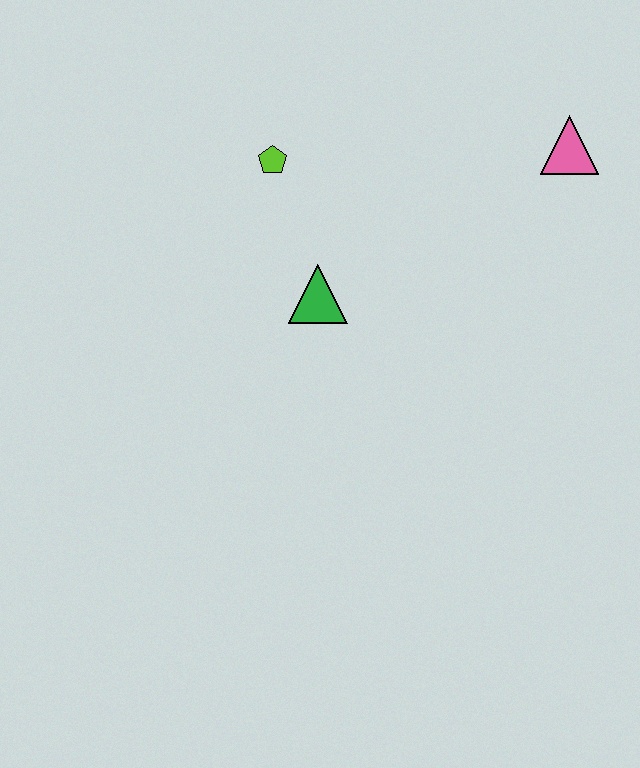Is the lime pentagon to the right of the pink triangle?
No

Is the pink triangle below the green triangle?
No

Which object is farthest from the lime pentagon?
The pink triangle is farthest from the lime pentagon.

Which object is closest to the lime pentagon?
The green triangle is closest to the lime pentagon.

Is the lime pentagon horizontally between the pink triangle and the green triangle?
No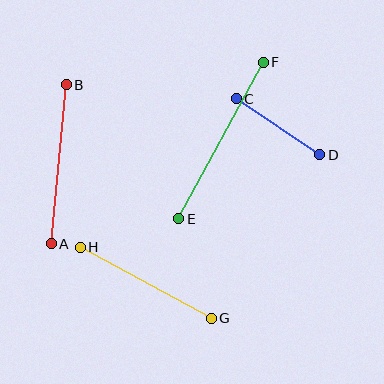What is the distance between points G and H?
The distance is approximately 149 pixels.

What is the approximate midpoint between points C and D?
The midpoint is at approximately (278, 127) pixels.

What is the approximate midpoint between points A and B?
The midpoint is at approximately (59, 164) pixels.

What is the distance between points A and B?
The distance is approximately 160 pixels.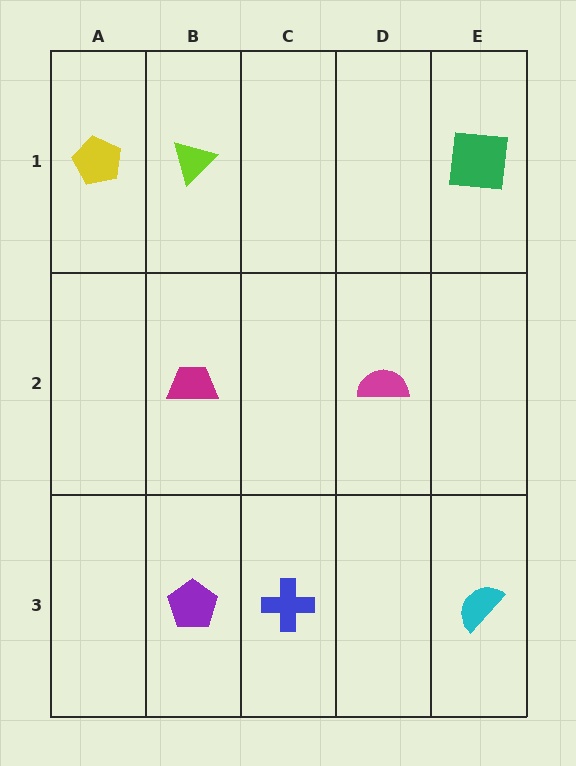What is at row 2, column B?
A magenta trapezoid.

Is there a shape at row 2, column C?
No, that cell is empty.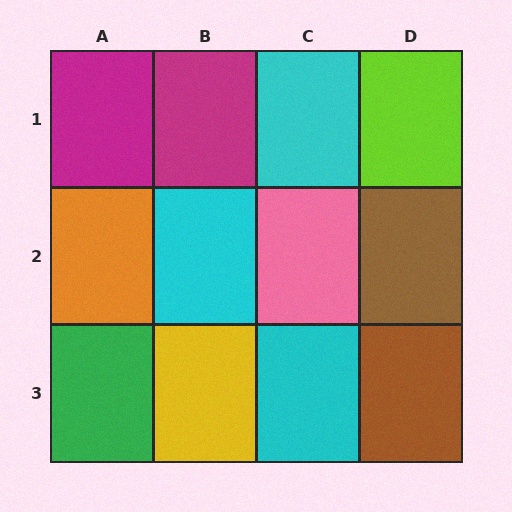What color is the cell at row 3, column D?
Brown.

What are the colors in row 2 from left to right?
Orange, cyan, pink, brown.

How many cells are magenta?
2 cells are magenta.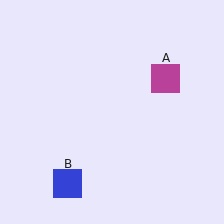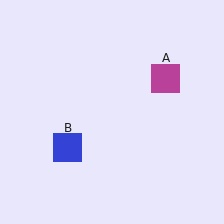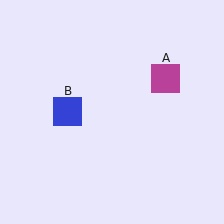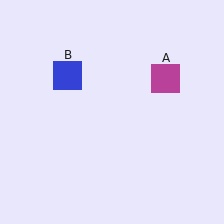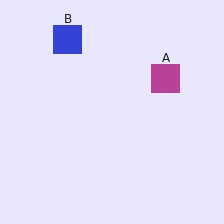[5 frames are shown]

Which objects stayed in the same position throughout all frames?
Magenta square (object A) remained stationary.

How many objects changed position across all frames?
1 object changed position: blue square (object B).